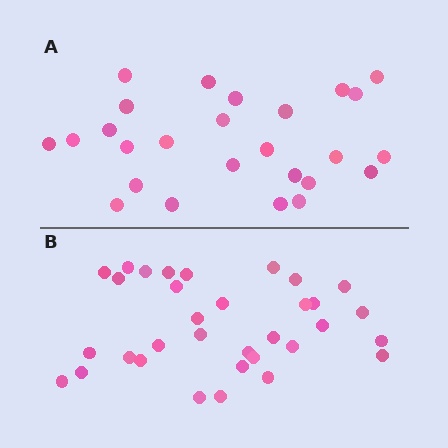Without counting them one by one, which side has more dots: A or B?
Region B (the bottom region) has more dots.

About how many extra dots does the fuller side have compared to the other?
Region B has roughly 8 or so more dots than region A.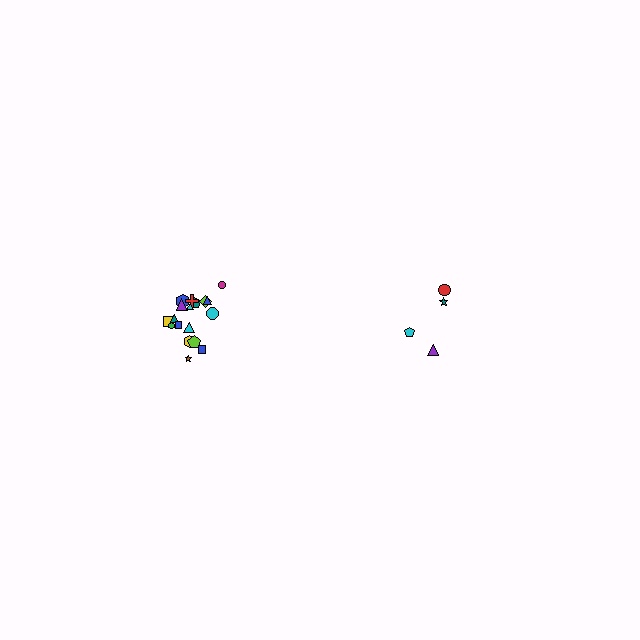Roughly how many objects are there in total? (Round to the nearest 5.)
Roughly 20 objects in total.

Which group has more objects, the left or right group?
The left group.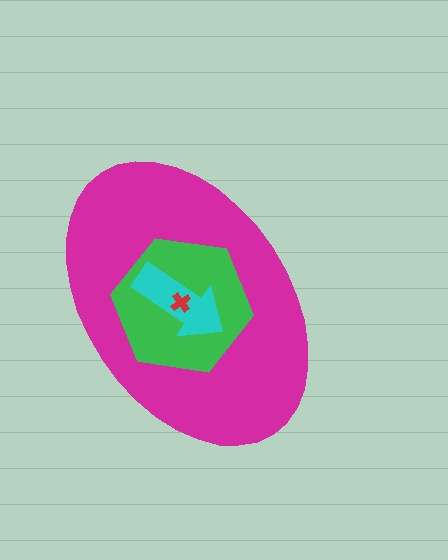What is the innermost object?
The red cross.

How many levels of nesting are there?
4.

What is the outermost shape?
The magenta ellipse.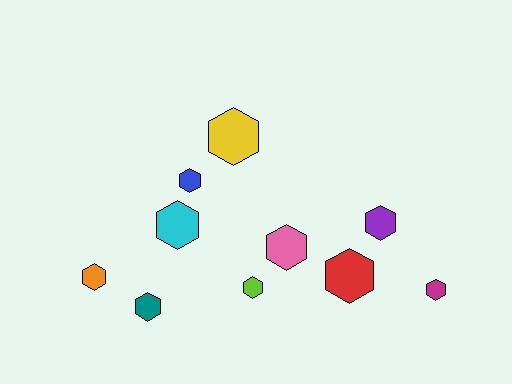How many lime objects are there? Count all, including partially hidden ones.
There is 1 lime object.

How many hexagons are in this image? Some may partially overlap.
There are 10 hexagons.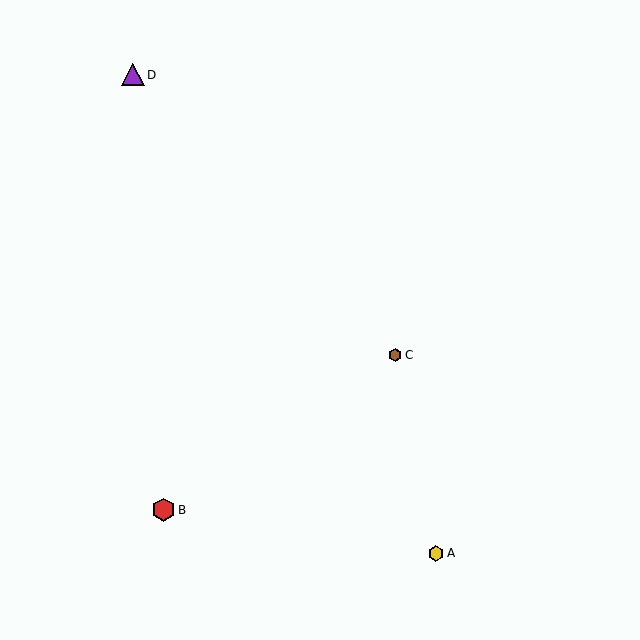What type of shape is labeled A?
Shape A is a yellow hexagon.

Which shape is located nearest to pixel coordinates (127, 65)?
The purple triangle (labeled D) at (133, 75) is nearest to that location.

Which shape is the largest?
The red hexagon (labeled B) is the largest.